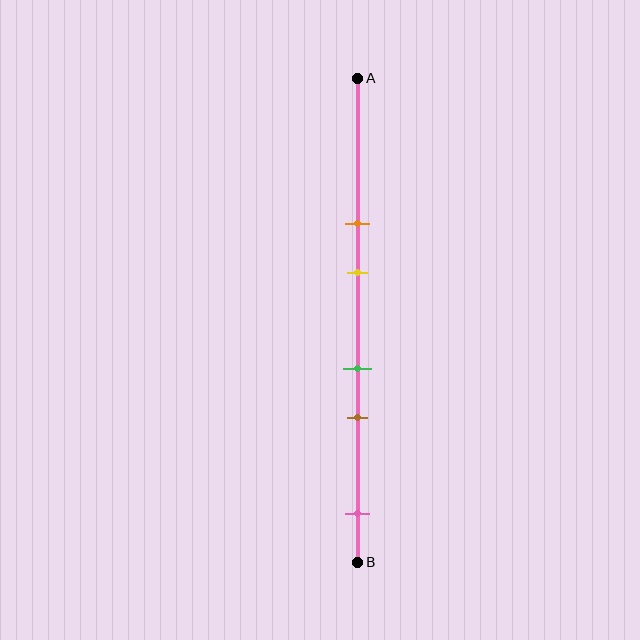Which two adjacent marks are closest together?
The green and brown marks are the closest adjacent pair.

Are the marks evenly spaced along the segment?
No, the marks are not evenly spaced.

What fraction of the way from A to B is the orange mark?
The orange mark is approximately 30% (0.3) of the way from A to B.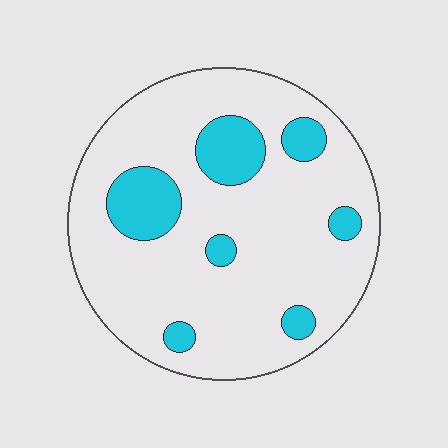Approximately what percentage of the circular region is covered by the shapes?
Approximately 20%.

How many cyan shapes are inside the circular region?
7.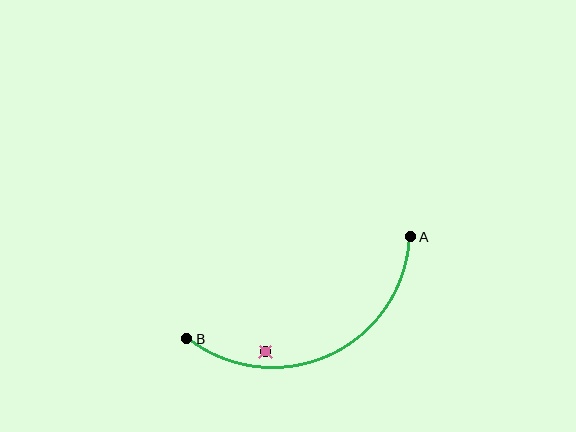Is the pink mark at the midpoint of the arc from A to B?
No — the pink mark does not lie on the arc at all. It sits slightly inside the curve.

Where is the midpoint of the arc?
The arc midpoint is the point on the curve farthest from the straight line joining A and B. It sits below that line.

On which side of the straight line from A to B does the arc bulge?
The arc bulges below the straight line connecting A and B.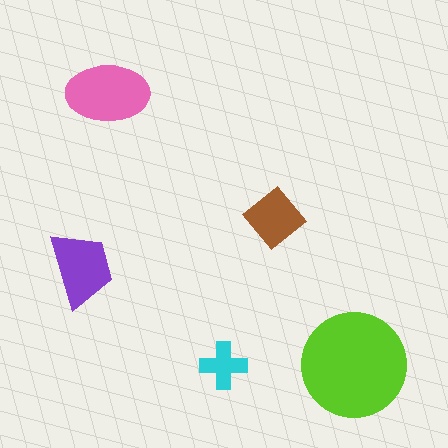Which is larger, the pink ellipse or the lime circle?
The lime circle.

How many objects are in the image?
There are 5 objects in the image.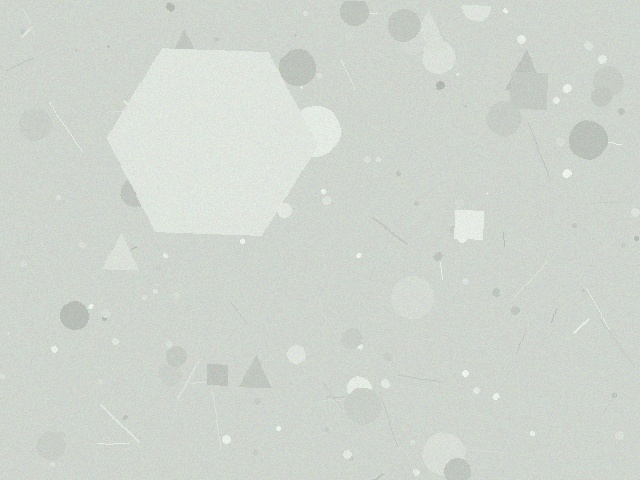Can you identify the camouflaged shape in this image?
The camouflaged shape is a hexagon.